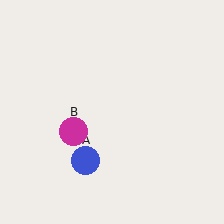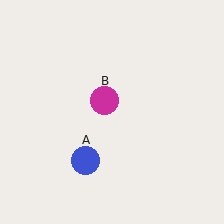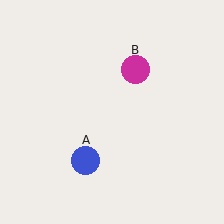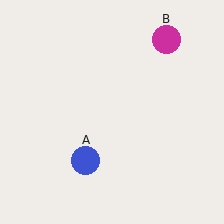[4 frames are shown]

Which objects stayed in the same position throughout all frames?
Blue circle (object A) remained stationary.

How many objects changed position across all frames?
1 object changed position: magenta circle (object B).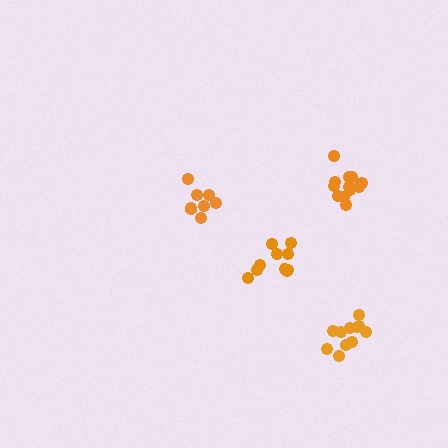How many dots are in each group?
Group 1: 10 dots, Group 2: 11 dots, Group 3: 8 dots, Group 4: 12 dots (41 total).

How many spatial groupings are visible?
There are 4 spatial groupings.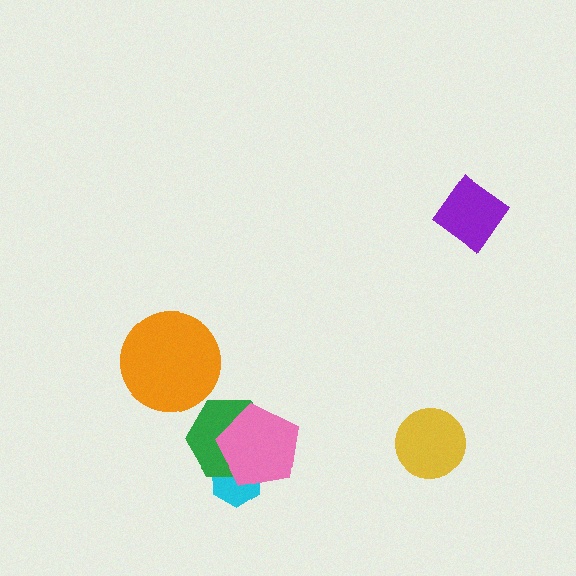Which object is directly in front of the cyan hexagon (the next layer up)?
The green hexagon is directly in front of the cyan hexagon.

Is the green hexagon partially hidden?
Yes, it is partially covered by another shape.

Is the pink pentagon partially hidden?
No, no other shape covers it.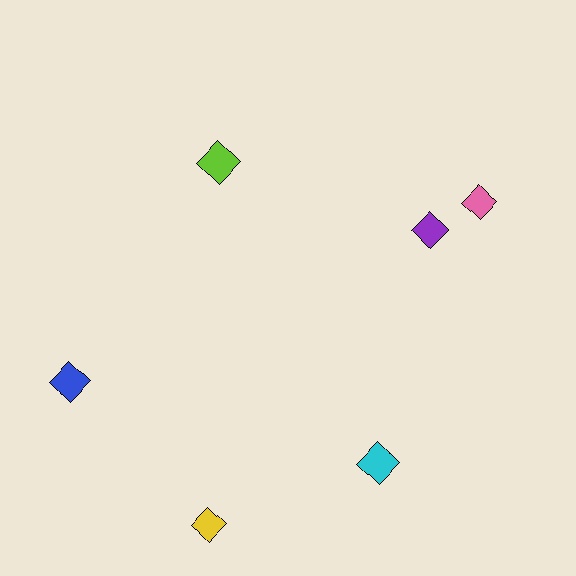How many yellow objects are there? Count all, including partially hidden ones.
There is 1 yellow object.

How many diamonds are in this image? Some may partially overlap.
There are 6 diamonds.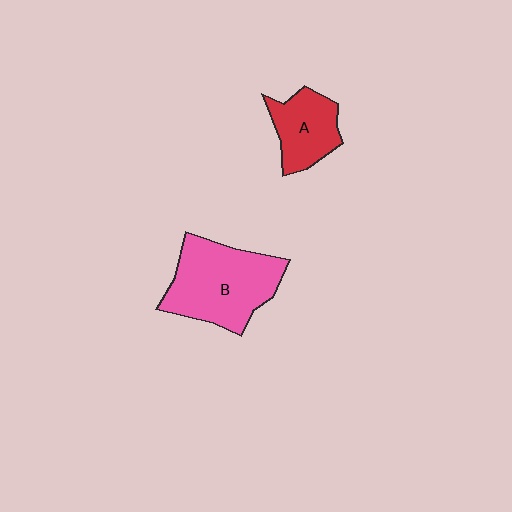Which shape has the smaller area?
Shape A (red).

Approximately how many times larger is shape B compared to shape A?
Approximately 1.8 times.